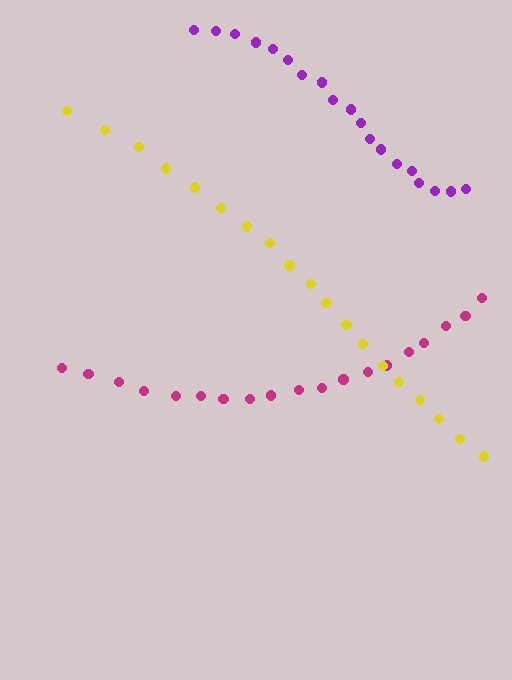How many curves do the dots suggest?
There are 3 distinct paths.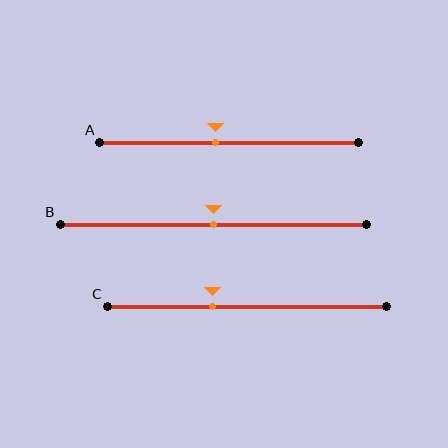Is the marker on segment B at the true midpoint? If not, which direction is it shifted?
Yes, the marker on segment B is at the true midpoint.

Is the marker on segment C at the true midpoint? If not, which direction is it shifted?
No, the marker on segment C is shifted to the left by about 12% of the segment length.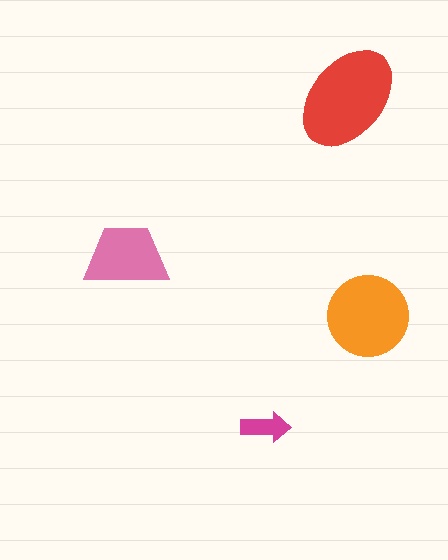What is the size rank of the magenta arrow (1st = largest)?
4th.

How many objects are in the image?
There are 4 objects in the image.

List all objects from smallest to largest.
The magenta arrow, the pink trapezoid, the orange circle, the red ellipse.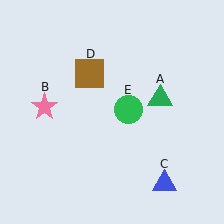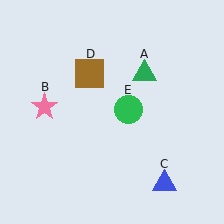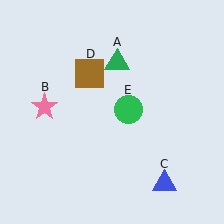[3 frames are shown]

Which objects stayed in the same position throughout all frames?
Pink star (object B) and blue triangle (object C) and brown square (object D) and green circle (object E) remained stationary.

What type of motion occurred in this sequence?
The green triangle (object A) rotated counterclockwise around the center of the scene.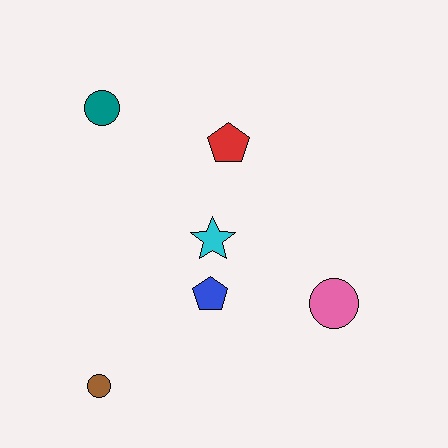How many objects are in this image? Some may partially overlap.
There are 6 objects.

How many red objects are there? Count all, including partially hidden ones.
There is 1 red object.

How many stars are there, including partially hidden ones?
There is 1 star.